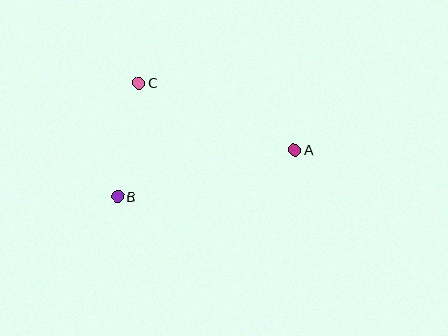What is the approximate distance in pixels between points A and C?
The distance between A and C is approximately 170 pixels.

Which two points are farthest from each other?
Points A and B are farthest from each other.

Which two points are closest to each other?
Points B and C are closest to each other.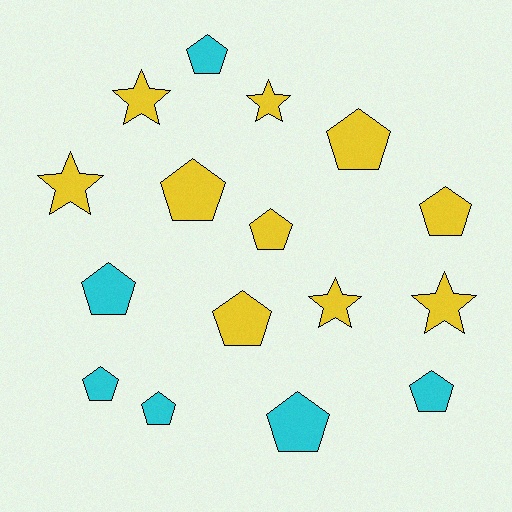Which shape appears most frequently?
Pentagon, with 11 objects.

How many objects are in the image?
There are 16 objects.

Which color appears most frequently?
Yellow, with 10 objects.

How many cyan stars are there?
There are no cyan stars.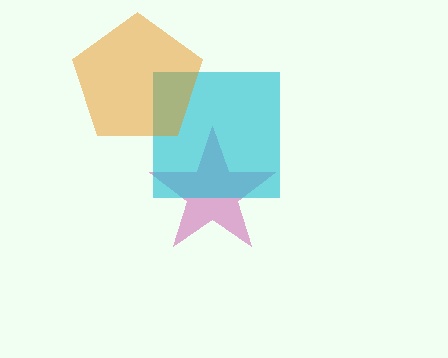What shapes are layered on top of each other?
The layered shapes are: a magenta star, a cyan square, an orange pentagon.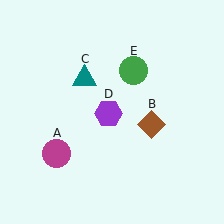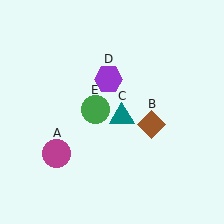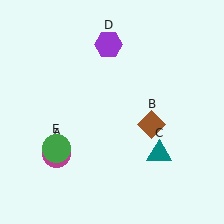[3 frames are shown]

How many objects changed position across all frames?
3 objects changed position: teal triangle (object C), purple hexagon (object D), green circle (object E).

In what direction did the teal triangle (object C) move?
The teal triangle (object C) moved down and to the right.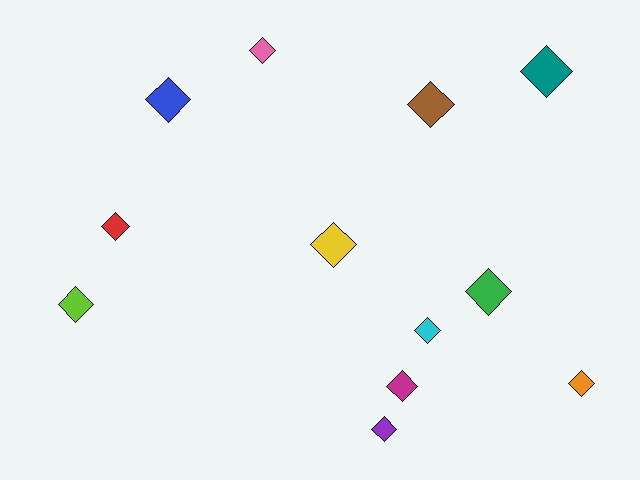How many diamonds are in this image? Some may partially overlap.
There are 12 diamonds.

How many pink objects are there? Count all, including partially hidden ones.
There is 1 pink object.